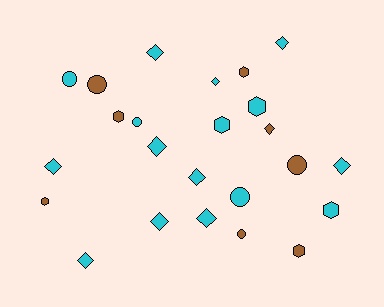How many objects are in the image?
There are 24 objects.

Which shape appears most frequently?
Diamond, with 11 objects.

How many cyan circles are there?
There are 3 cyan circles.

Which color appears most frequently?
Cyan, with 16 objects.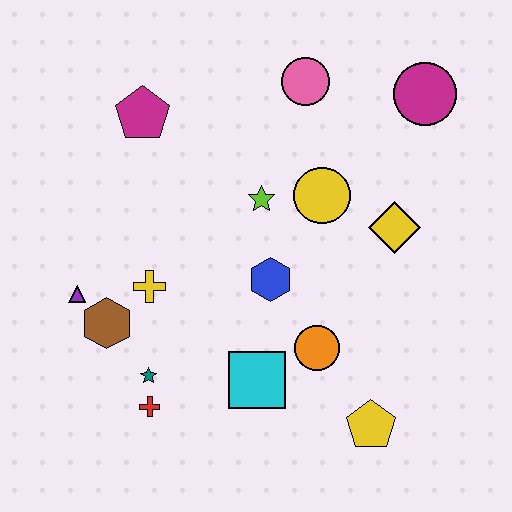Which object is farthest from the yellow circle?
The red cross is farthest from the yellow circle.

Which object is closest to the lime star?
The yellow circle is closest to the lime star.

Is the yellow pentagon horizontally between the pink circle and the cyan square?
No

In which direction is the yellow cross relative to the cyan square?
The yellow cross is to the left of the cyan square.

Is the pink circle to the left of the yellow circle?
Yes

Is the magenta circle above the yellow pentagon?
Yes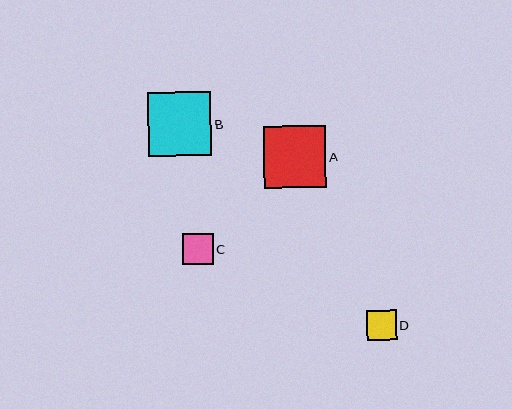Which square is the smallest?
Square D is the smallest with a size of approximately 30 pixels.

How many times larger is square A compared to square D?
Square A is approximately 2.1 times the size of square D.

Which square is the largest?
Square B is the largest with a size of approximately 64 pixels.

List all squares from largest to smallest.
From largest to smallest: B, A, C, D.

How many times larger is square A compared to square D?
Square A is approximately 2.1 times the size of square D.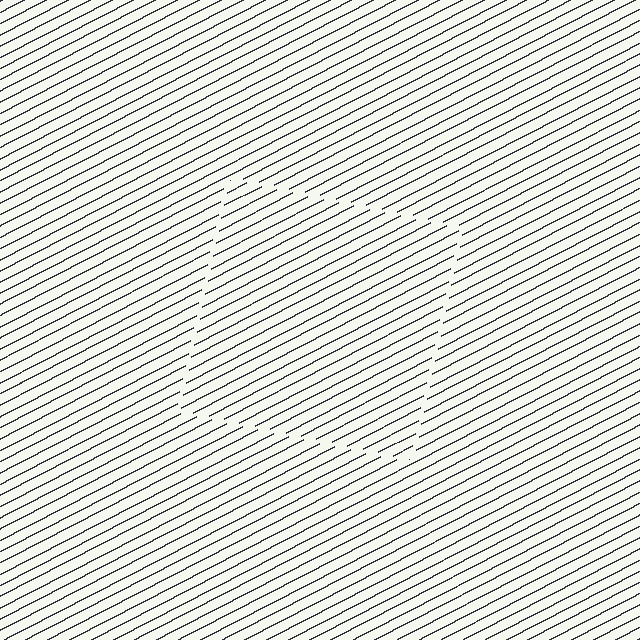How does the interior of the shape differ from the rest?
The interior of the shape contains the same grating, shifted by half a period — the contour is defined by the phase discontinuity where line-ends from the inner and outer gratings abut.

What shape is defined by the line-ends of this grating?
An illusory square. The interior of the shape contains the same grating, shifted by half a period — the contour is defined by the phase discontinuity where line-ends from the inner and outer gratings abut.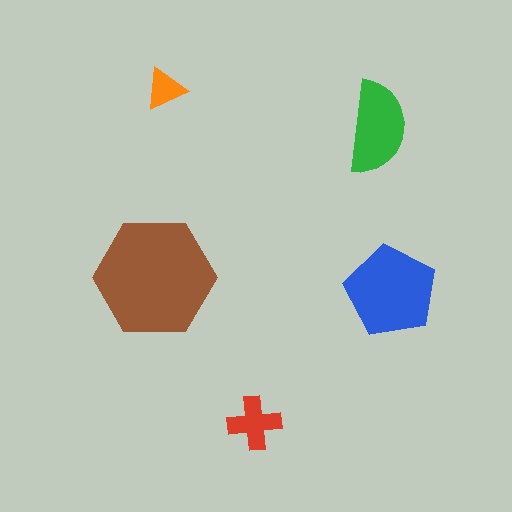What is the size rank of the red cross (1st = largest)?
4th.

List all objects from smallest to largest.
The orange triangle, the red cross, the green semicircle, the blue pentagon, the brown hexagon.